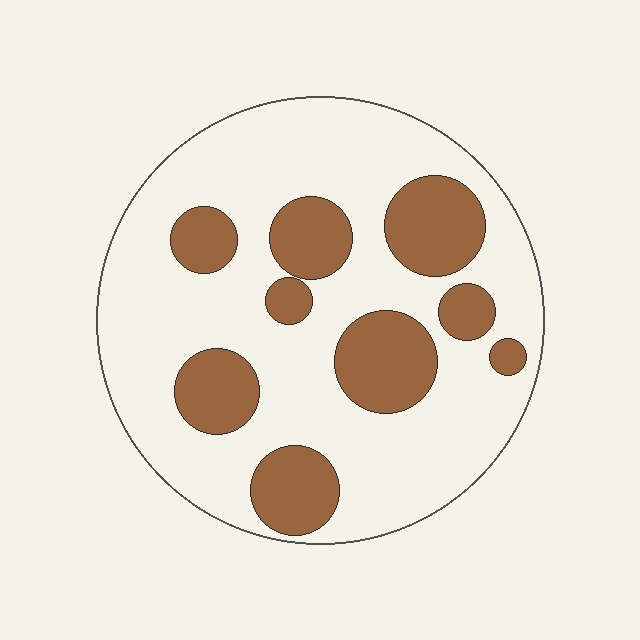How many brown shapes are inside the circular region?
9.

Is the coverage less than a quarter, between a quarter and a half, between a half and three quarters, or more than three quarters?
Between a quarter and a half.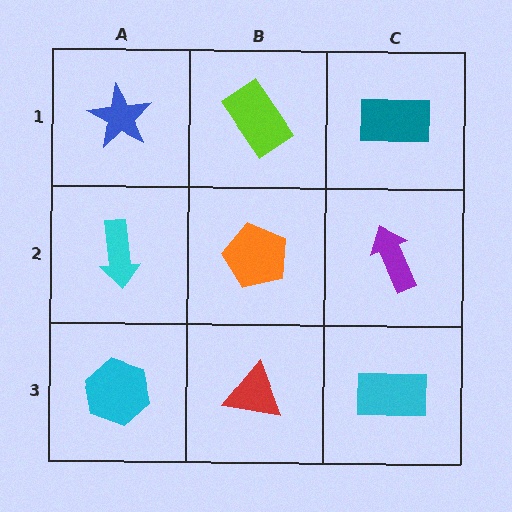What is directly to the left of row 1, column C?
A lime rectangle.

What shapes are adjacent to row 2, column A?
A blue star (row 1, column A), a cyan hexagon (row 3, column A), an orange pentagon (row 2, column B).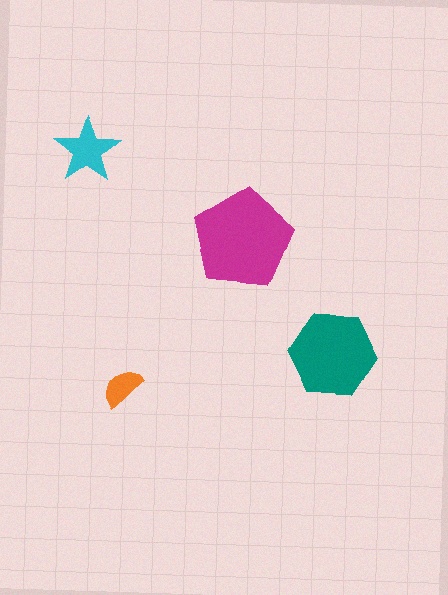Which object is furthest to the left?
The cyan star is leftmost.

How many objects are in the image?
There are 4 objects in the image.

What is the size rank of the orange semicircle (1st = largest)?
4th.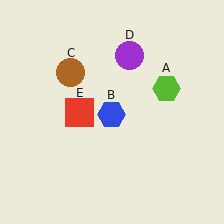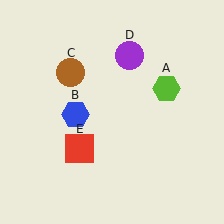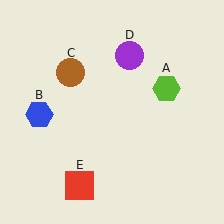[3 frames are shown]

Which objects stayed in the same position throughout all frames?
Lime hexagon (object A) and brown circle (object C) and purple circle (object D) remained stationary.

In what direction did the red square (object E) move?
The red square (object E) moved down.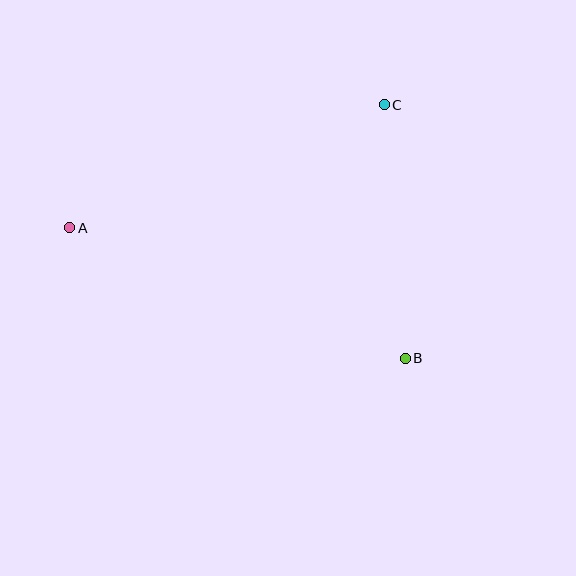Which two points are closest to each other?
Points B and C are closest to each other.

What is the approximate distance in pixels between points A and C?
The distance between A and C is approximately 338 pixels.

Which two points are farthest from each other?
Points A and B are farthest from each other.